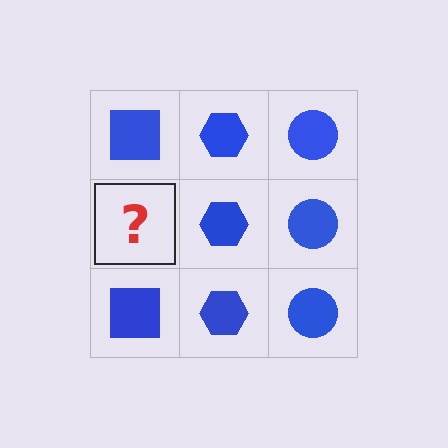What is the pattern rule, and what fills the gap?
The rule is that each column has a consistent shape. The gap should be filled with a blue square.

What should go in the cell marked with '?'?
The missing cell should contain a blue square.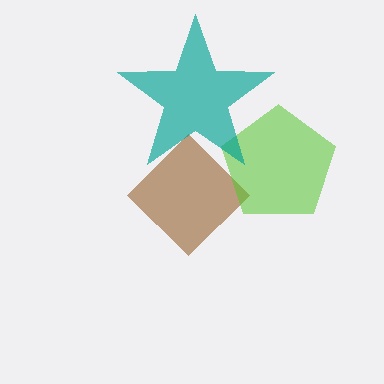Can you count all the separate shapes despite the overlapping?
Yes, there are 3 separate shapes.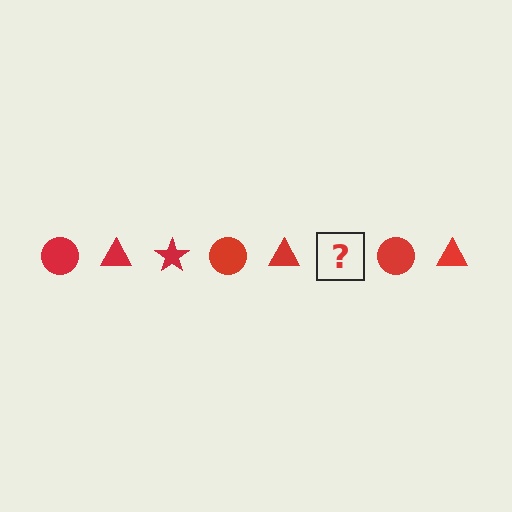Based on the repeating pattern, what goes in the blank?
The blank should be a red star.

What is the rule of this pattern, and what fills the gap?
The rule is that the pattern cycles through circle, triangle, star shapes in red. The gap should be filled with a red star.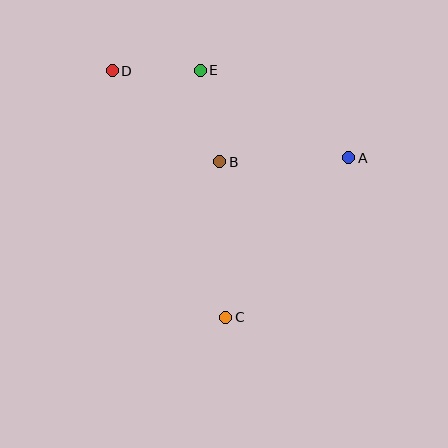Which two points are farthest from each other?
Points C and D are farthest from each other.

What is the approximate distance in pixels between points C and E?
The distance between C and E is approximately 248 pixels.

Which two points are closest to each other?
Points D and E are closest to each other.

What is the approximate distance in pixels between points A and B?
The distance between A and B is approximately 129 pixels.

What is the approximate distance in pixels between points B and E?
The distance between B and E is approximately 93 pixels.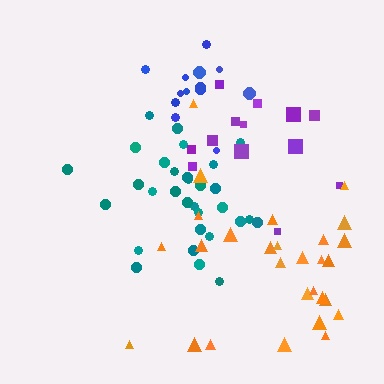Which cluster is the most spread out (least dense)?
Orange.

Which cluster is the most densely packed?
Blue.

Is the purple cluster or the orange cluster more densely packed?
Purple.